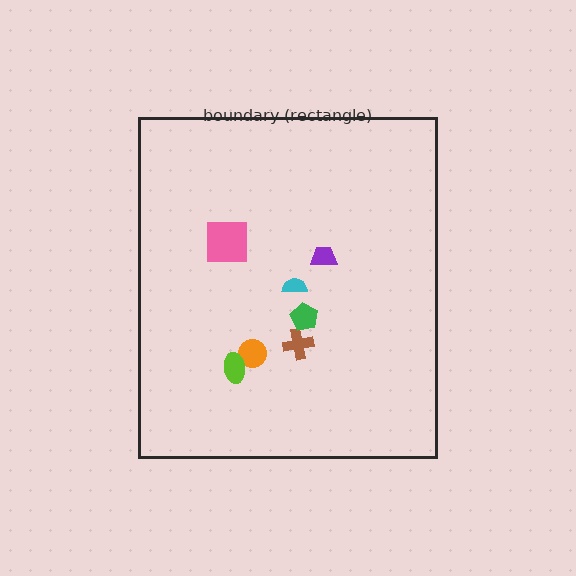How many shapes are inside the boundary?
7 inside, 0 outside.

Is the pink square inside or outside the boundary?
Inside.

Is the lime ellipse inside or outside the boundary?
Inside.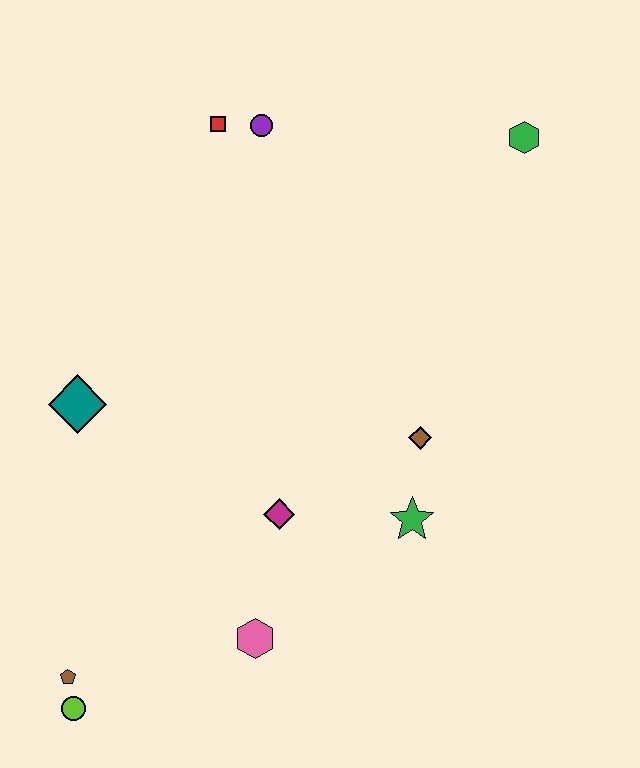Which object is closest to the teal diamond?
The magenta diamond is closest to the teal diamond.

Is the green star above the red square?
No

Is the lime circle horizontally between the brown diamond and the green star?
No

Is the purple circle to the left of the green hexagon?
Yes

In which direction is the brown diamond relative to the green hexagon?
The brown diamond is below the green hexagon.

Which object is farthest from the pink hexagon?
The green hexagon is farthest from the pink hexagon.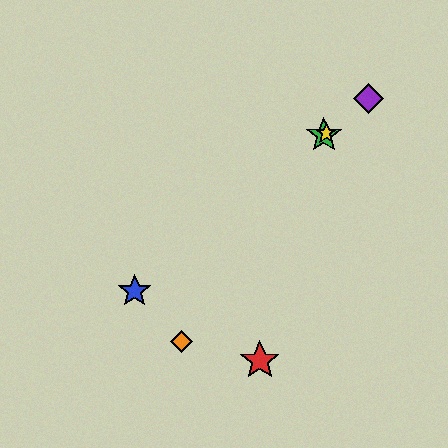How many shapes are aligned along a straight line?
4 shapes (the blue star, the green star, the yellow star, the purple diamond) are aligned along a straight line.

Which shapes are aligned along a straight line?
The blue star, the green star, the yellow star, the purple diamond are aligned along a straight line.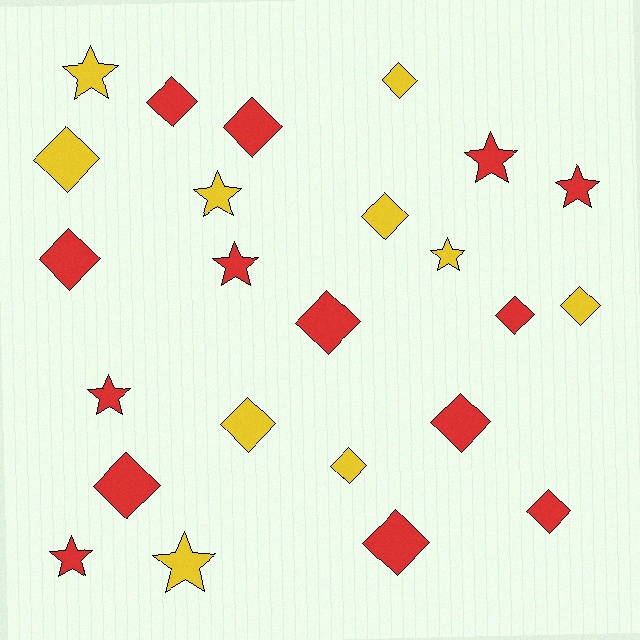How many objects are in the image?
There are 24 objects.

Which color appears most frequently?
Red, with 14 objects.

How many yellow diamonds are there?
There are 6 yellow diamonds.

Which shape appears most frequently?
Diamond, with 15 objects.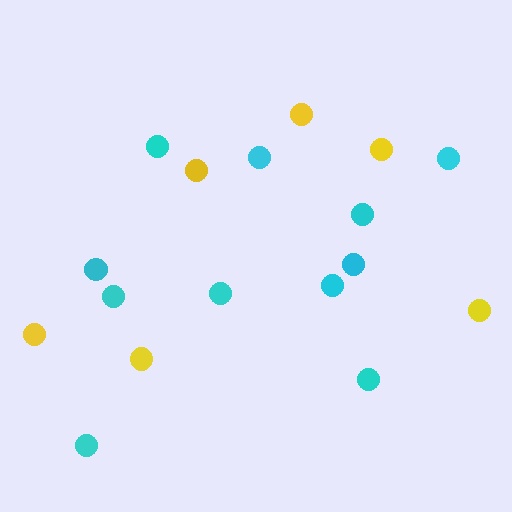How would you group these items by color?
There are 2 groups: one group of cyan circles (11) and one group of yellow circles (6).